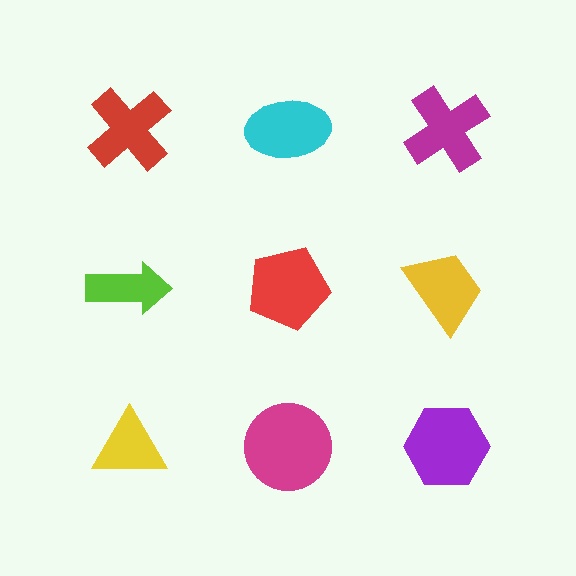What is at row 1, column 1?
A red cross.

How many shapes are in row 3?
3 shapes.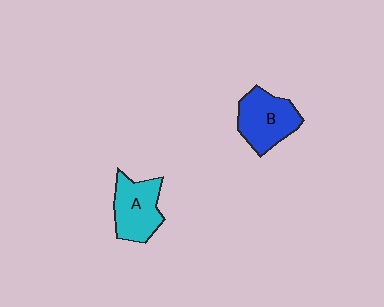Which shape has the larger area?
Shape B (blue).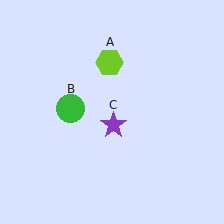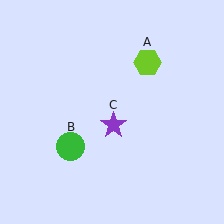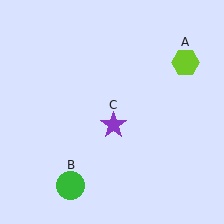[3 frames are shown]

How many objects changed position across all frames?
2 objects changed position: lime hexagon (object A), green circle (object B).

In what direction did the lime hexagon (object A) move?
The lime hexagon (object A) moved right.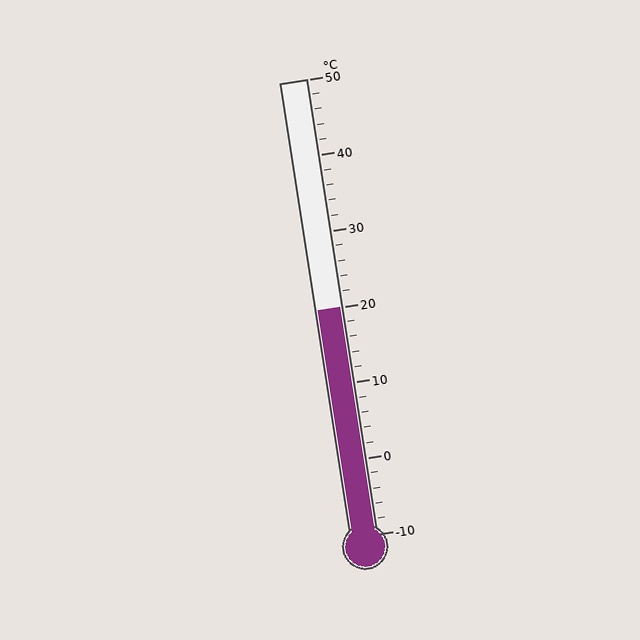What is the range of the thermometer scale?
The thermometer scale ranges from -10°C to 50°C.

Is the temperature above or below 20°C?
The temperature is at 20°C.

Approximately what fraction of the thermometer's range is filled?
The thermometer is filled to approximately 50% of its range.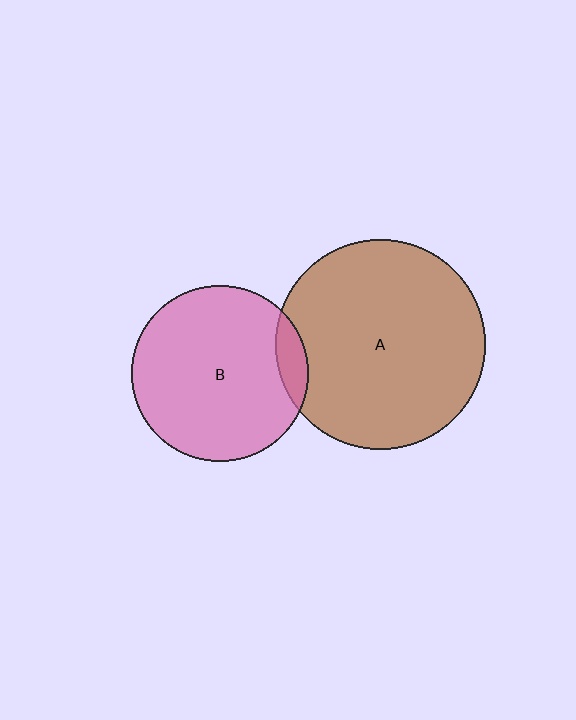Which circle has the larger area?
Circle A (brown).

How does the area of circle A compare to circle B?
Approximately 1.4 times.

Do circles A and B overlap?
Yes.